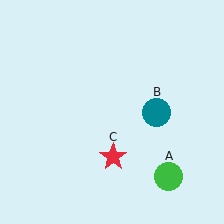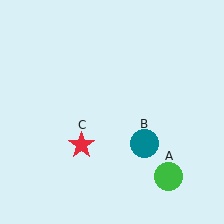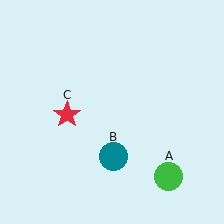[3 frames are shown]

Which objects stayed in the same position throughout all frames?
Green circle (object A) remained stationary.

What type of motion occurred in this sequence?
The teal circle (object B), red star (object C) rotated clockwise around the center of the scene.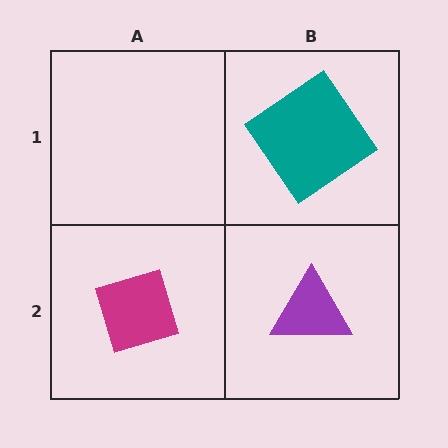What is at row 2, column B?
A purple triangle.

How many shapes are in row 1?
1 shape.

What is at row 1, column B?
A teal diamond.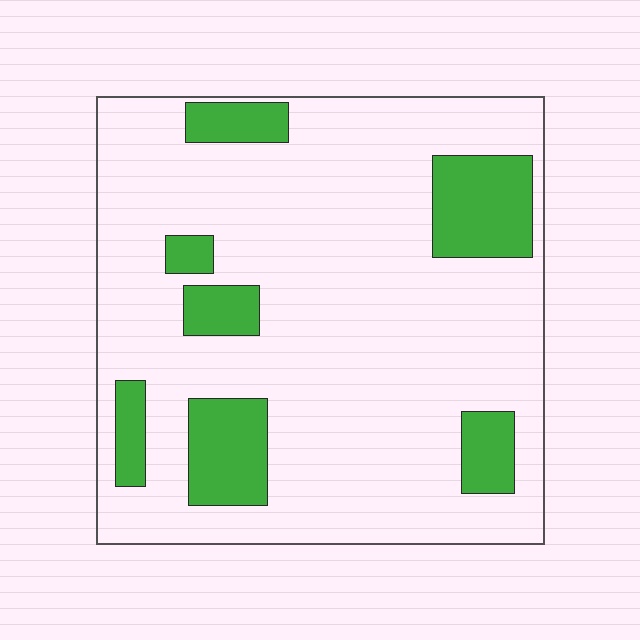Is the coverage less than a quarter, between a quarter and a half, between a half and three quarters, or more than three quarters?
Less than a quarter.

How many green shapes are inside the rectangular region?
7.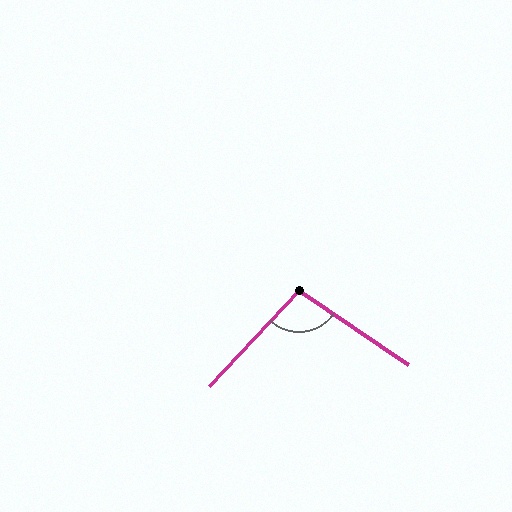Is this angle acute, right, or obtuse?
It is obtuse.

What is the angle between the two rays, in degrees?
Approximately 99 degrees.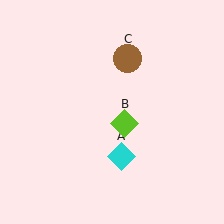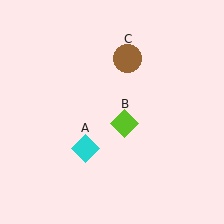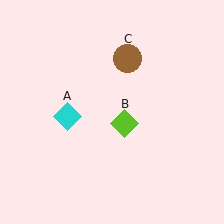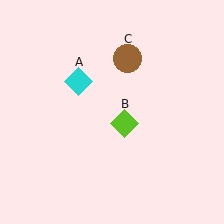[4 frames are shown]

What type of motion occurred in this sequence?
The cyan diamond (object A) rotated clockwise around the center of the scene.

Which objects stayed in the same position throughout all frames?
Lime diamond (object B) and brown circle (object C) remained stationary.